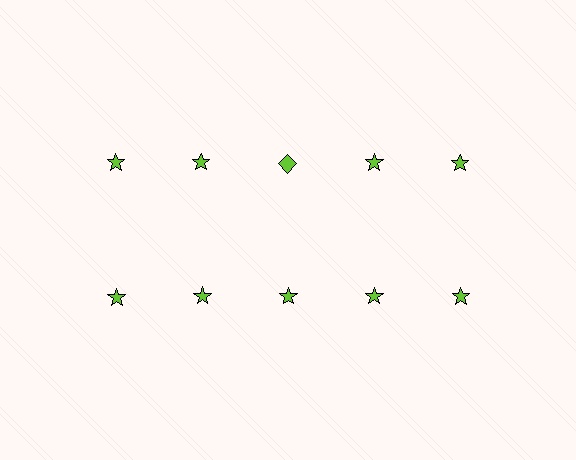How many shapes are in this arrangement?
There are 10 shapes arranged in a grid pattern.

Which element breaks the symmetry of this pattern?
The lime diamond in the top row, center column breaks the symmetry. All other shapes are lime stars.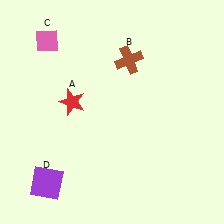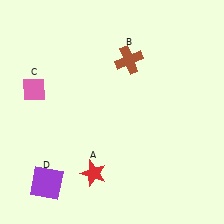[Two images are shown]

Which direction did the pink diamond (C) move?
The pink diamond (C) moved down.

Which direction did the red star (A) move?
The red star (A) moved down.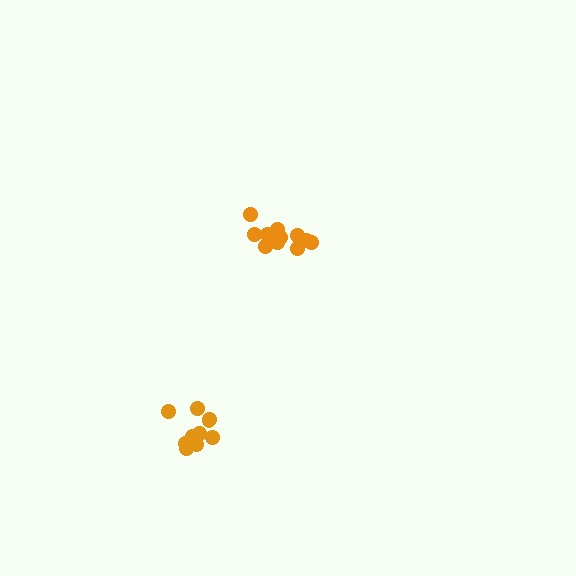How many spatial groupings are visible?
There are 2 spatial groupings.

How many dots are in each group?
Group 1: 11 dots, Group 2: 11 dots (22 total).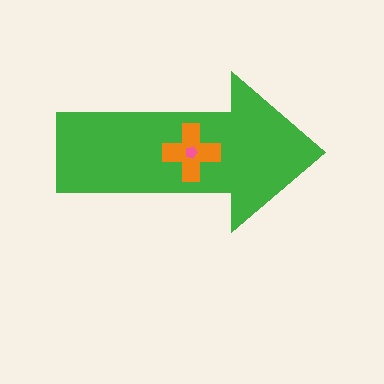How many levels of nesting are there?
3.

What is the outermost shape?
The green arrow.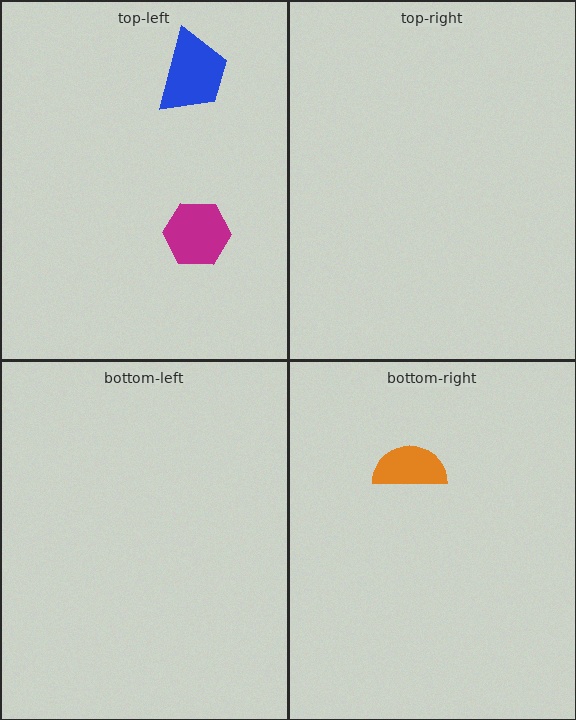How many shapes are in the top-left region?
2.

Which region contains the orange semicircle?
The bottom-right region.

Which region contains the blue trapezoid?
The top-left region.